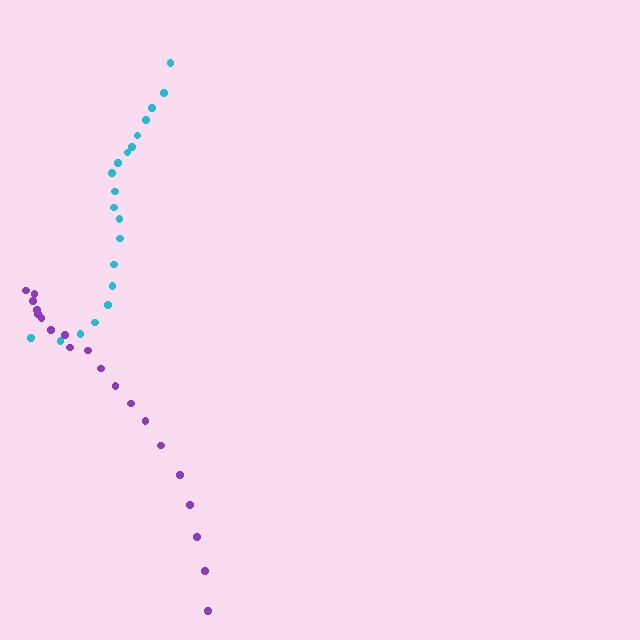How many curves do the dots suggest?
There are 2 distinct paths.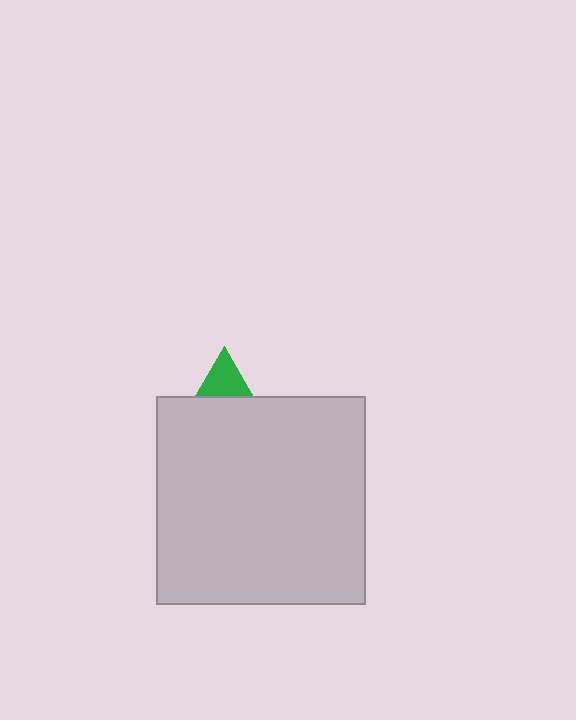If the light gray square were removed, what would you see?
You would see the complete green triangle.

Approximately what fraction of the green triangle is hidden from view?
Roughly 69% of the green triangle is hidden behind the light gray square.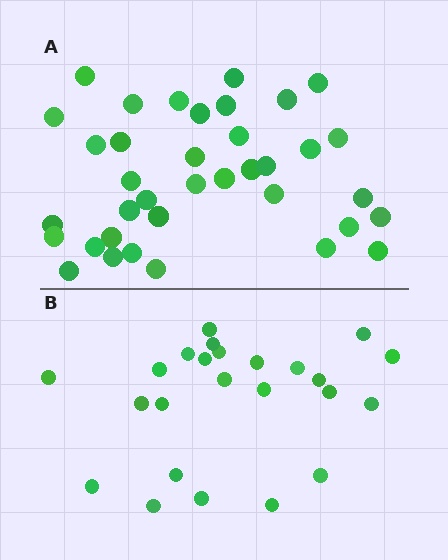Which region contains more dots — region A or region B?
Region A (the top region) has more dots.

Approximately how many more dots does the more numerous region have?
Region A has approximately 15 more dots than region B.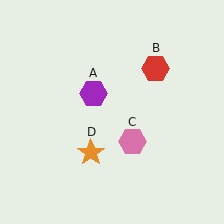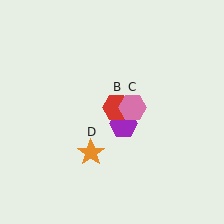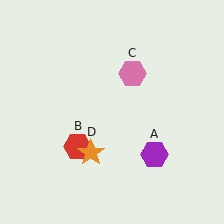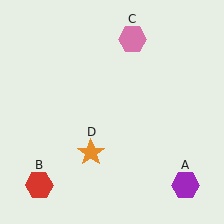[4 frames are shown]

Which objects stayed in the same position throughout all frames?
Orange star (object D) remained stationary.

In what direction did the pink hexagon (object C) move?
The pink hexagon (object C) moved up.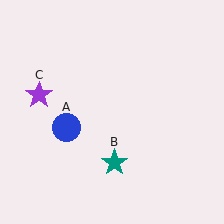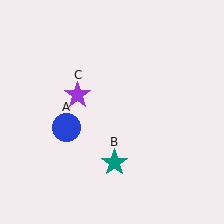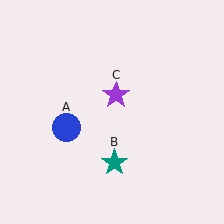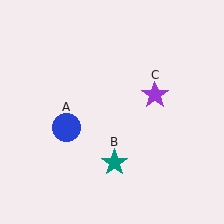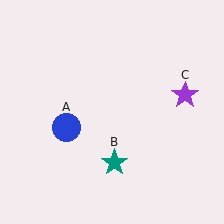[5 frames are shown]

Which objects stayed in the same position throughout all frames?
Blue circle (object A) and teal star (object B) remained stationary.